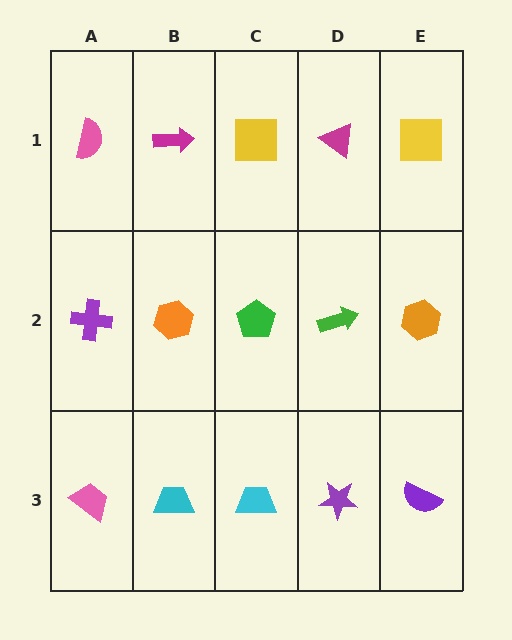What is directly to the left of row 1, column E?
A magenta triangle.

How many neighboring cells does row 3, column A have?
2.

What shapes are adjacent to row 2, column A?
A pink semicircle (row 1, column A), a pink trapezoid (row 3, column A), an orange hexagon (row 2, column B).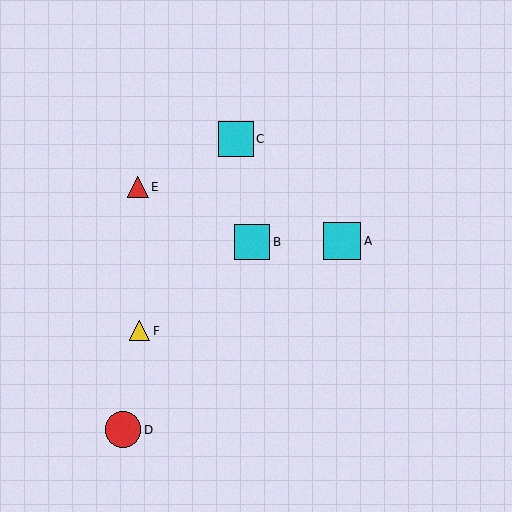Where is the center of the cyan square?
The center of the cyan square is at (252, 242).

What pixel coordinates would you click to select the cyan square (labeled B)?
Click at (252, 242) to select the cyan square B.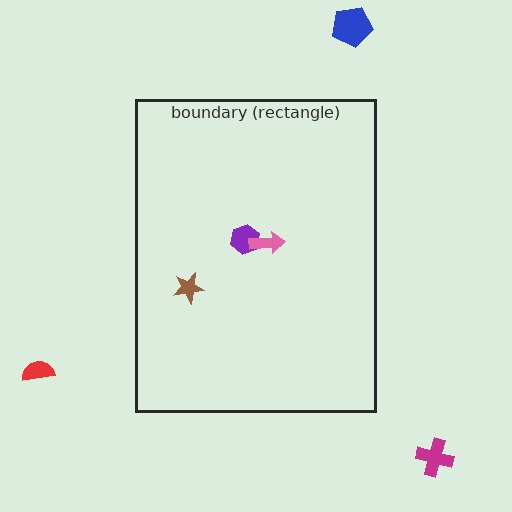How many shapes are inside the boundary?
3 inside, 3 outside.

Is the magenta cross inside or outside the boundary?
Outside.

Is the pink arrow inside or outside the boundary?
Inside.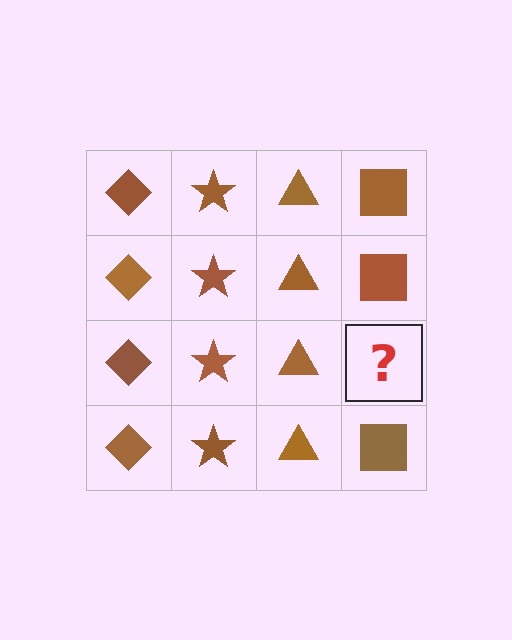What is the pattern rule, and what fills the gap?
The rule is that each column has a consistent shape. The gap should be filled with a brown square.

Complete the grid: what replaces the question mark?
The question mark should be replaced with a brown square.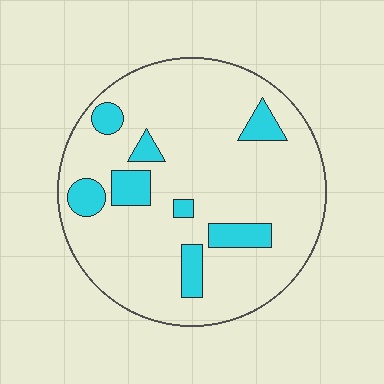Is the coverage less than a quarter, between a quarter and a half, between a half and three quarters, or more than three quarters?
Less than a quarter.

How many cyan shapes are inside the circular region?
8.